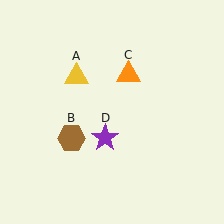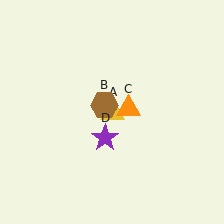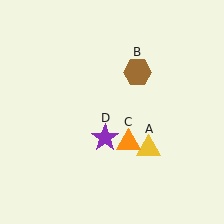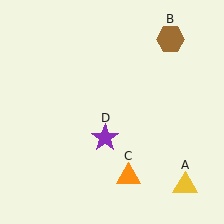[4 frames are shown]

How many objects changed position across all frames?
3 objects changed position: yellow triangle (object A), brown hexagon (object B), orange triangle (object C).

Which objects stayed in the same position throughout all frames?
Purple star (object D) remained stationary.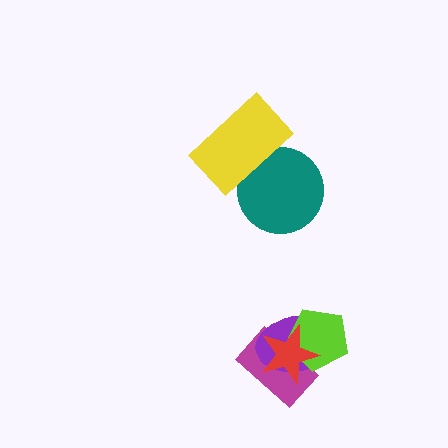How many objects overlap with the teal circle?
1 object overlaps with the teal circle.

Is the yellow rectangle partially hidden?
No, no other shape covers it.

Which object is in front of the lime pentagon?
The red star is in front of the lime pentagon.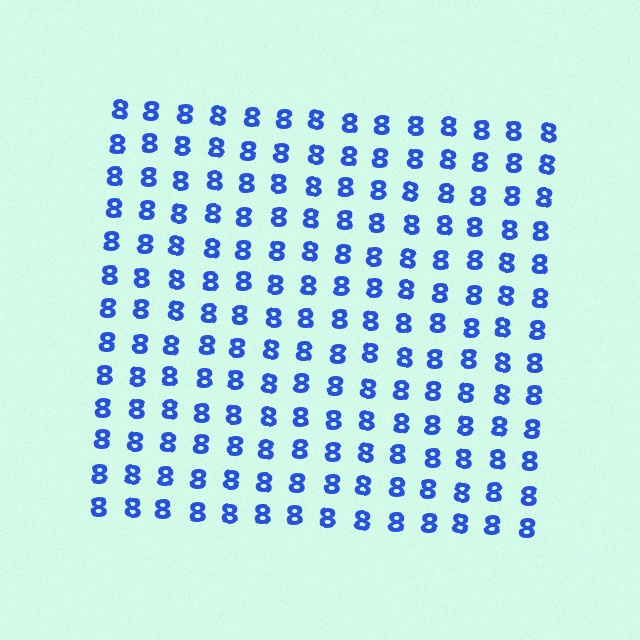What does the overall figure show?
The overall figure shows a square.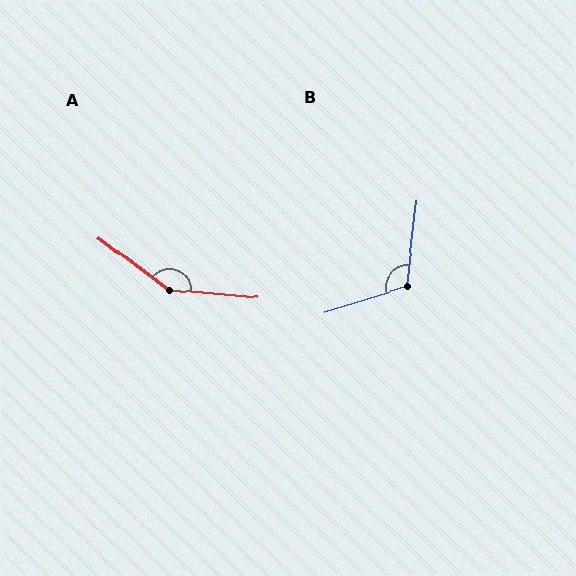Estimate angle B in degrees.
Approximately 114 degrees.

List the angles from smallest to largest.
B (114°), A (148°).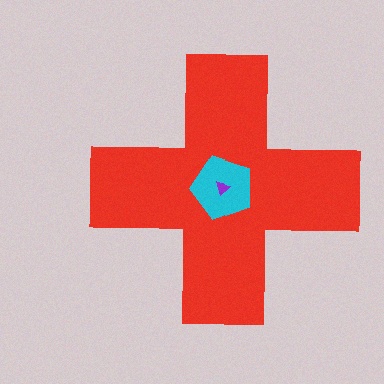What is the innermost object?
The purple triangle.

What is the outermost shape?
The red cross.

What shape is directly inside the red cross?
The cyan pentagon.